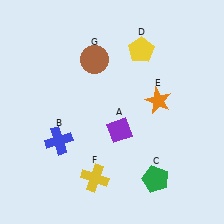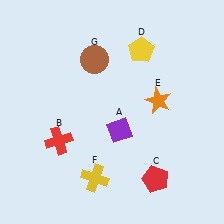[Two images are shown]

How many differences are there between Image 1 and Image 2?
There are 2 differences between the two images.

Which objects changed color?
B changed from blue to red. C changed from green to red.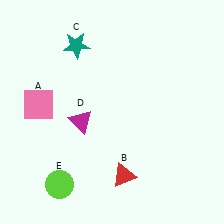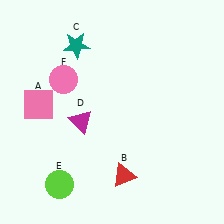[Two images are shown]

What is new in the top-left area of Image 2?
A pink circle (F) was added in the top-left area of Image 2.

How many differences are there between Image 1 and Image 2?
There is 1 difference between the two images.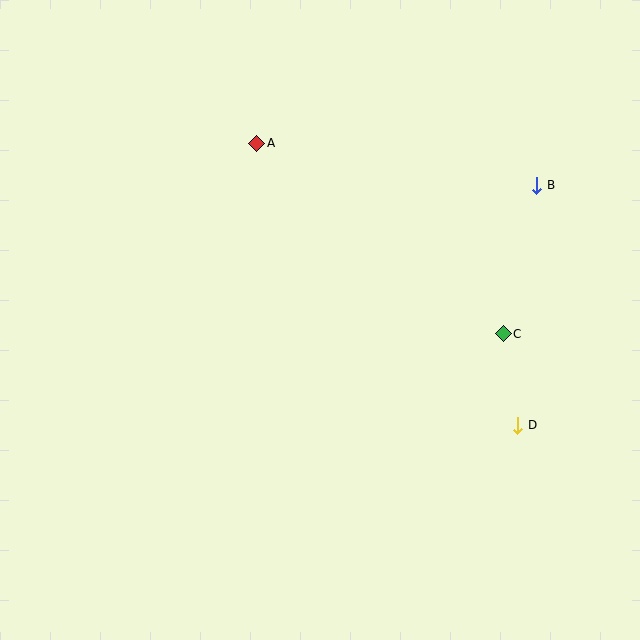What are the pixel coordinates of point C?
Point C is at (503, 334).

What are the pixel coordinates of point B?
Point B is at (537, 185).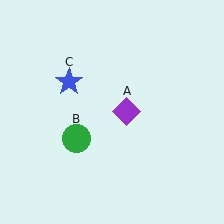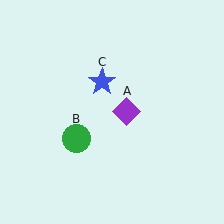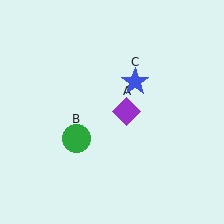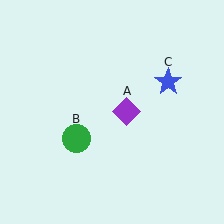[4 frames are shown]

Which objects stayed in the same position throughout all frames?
Purple diamond (object A) and green circle (object B) remained stationary.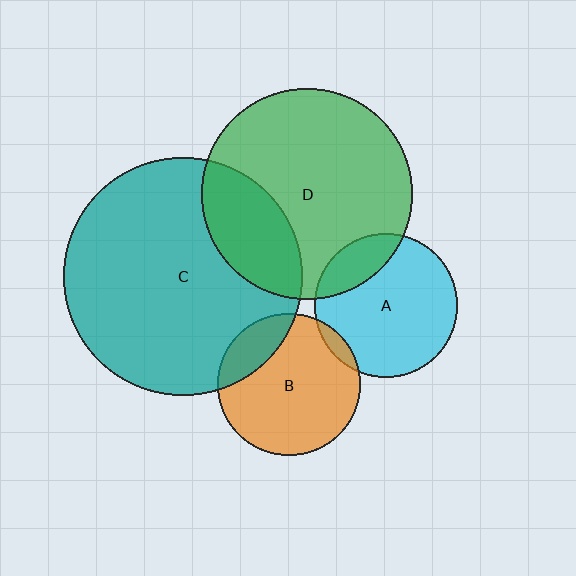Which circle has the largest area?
Circle C (teal).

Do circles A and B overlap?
Yes.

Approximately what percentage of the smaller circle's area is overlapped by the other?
Approximately 5%.